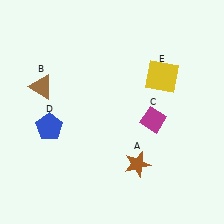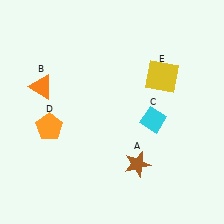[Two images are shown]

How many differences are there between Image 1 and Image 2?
There are 3 differences between the two images.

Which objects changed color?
B changed from brown to orange. C changed from magenta to cyan. D changed from blue to orange.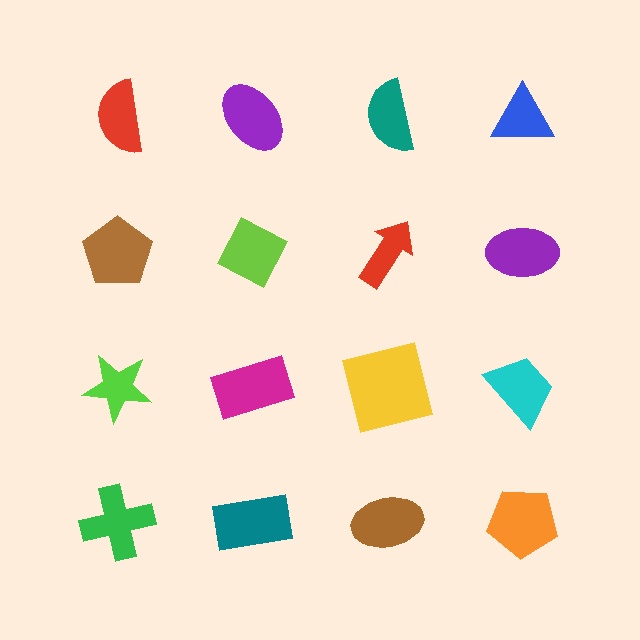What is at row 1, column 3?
A teal semicircle.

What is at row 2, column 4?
A purple ellipse.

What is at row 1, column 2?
A purple ellipse.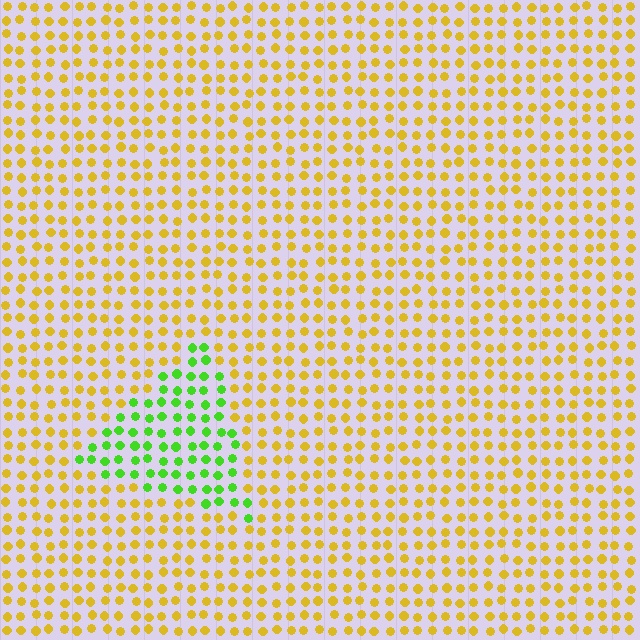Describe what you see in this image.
The image is filled with small yellow elements in a uniform arrangement. A triangle-shaped region is visible where the elements are tinted to a slightly different hue, forming a subtle color boundary.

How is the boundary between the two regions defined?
The boundary is defined purely by a slight shift in hue (about 61 degrees). Spacing, size, and orientation are identical on both sides.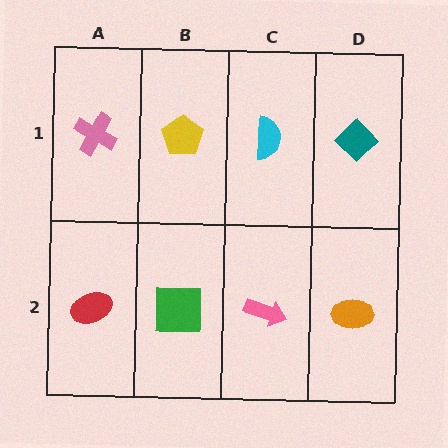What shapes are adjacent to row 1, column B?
A green square (row 2, column B), a pink cross (row 1, column A), a cyan semicircle (row 1, column C).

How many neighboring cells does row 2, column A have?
2.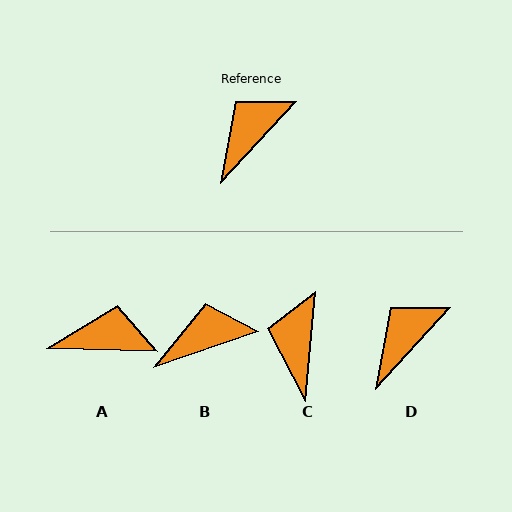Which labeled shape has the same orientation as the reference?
D.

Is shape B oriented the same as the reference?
No, it is off by about 28 degrees.